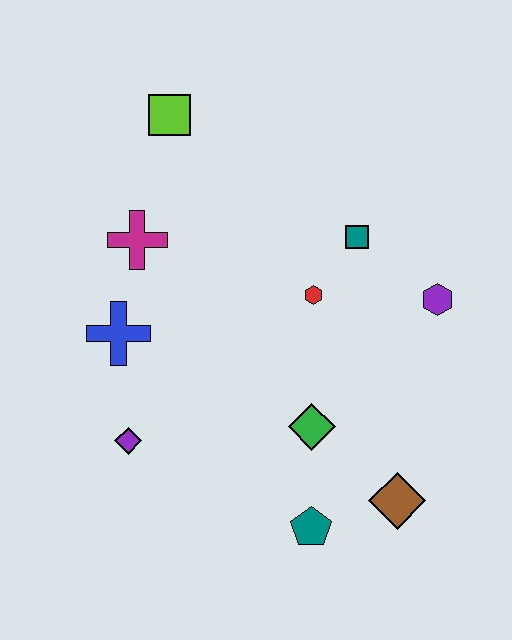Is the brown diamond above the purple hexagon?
No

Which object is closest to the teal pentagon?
The brown diamond is closest to the teal pentagon.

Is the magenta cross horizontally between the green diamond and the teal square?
No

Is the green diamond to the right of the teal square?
No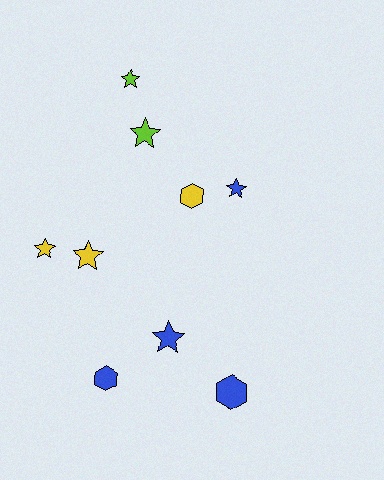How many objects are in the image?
There are 9 objects.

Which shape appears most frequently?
Star, with 6 objects.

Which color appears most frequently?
Blue, with 4 objects.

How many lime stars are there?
There are 2 lime stars.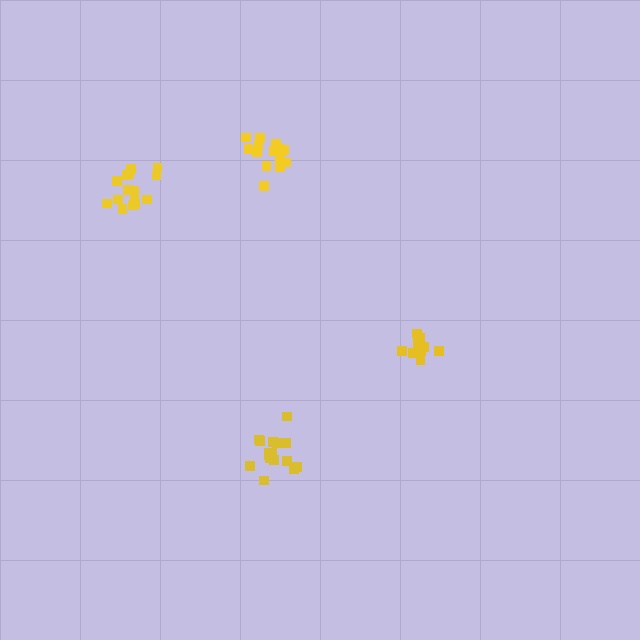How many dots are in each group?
Group 1: 16 dots, Group 2: 14 dots, Group 3: 15 dots, Group 4: 10 dots (55 total).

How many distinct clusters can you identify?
There are 4 distinct clusters.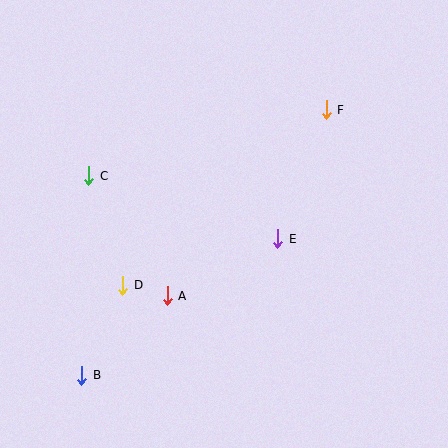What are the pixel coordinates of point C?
Point C is at (89, 176).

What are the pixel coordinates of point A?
Point A is at (167, 296).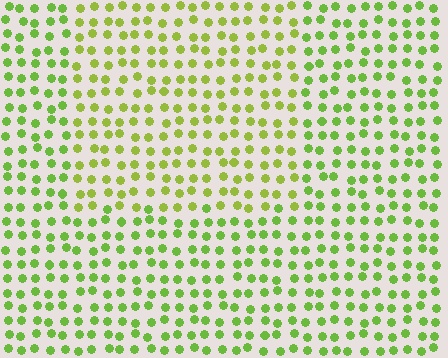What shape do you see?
I see a rectangle.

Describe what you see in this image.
The image is filled with small lime elements in a uniform arrangement. A rectangle-shaped region is visible where the elements are tinted to a slightly different hue, forming a subtle color boundary.